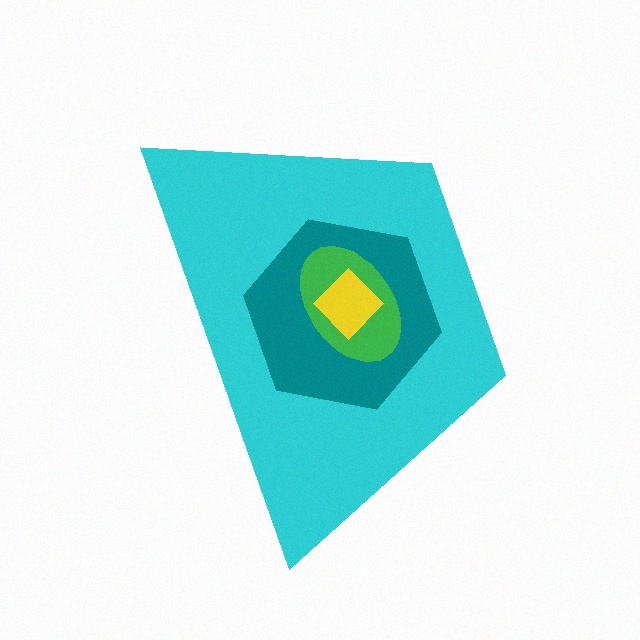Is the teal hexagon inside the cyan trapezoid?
Yes.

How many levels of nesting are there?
4.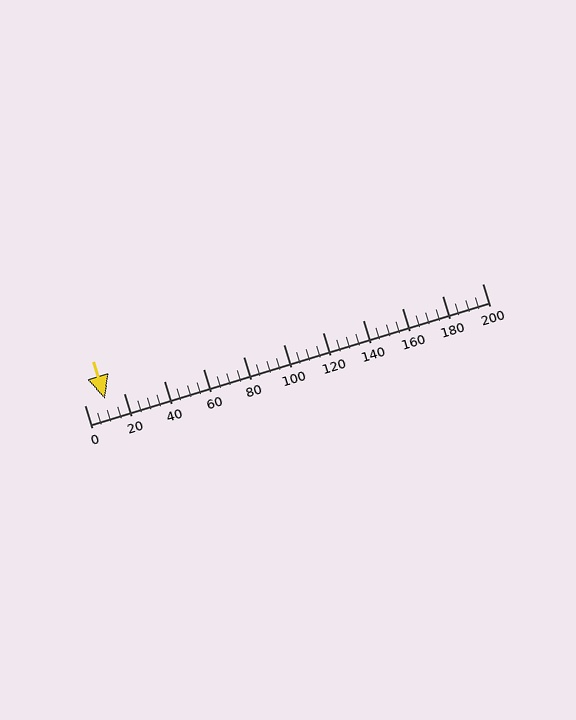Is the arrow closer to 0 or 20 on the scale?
The arrow is closer to 20.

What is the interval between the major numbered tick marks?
The major tick marks are spaced 20 units apart.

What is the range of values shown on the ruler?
The ruler shows values from 0 to 200.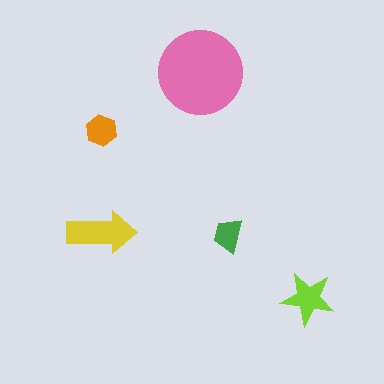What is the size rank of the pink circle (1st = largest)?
1st.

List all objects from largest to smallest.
The pink circle, the yellow arrow, the lime star, the orange hexagon, the green trapezoid.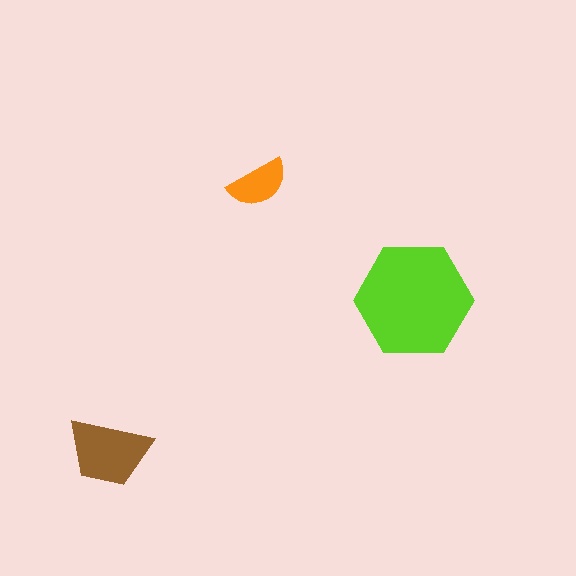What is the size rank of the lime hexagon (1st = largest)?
1st.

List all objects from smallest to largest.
The orange semicircle, the brown trapezoid, the lime hexagon.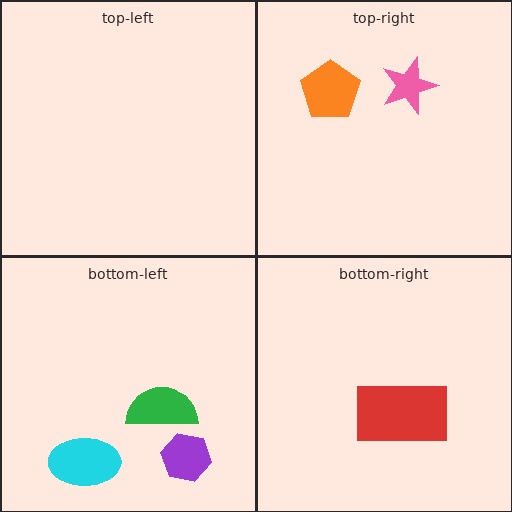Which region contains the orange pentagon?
The top-right region.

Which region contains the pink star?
The top-right region.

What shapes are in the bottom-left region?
The purple hexagon, the cyan ellipse, the green semicircle.